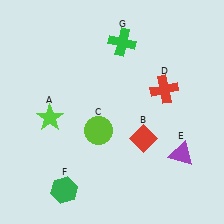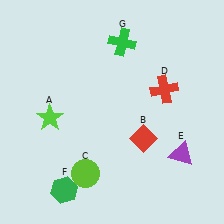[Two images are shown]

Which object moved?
The lime circle (C) moved down.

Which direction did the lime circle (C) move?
The lime circle (C) moved down.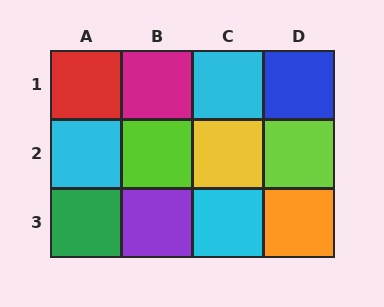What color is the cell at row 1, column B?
Magenta.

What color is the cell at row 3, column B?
Purple.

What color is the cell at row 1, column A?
Red.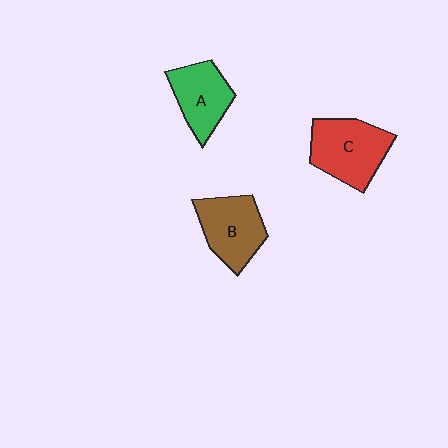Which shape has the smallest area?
Shape A (green).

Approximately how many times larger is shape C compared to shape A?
Approximately 1.3 times.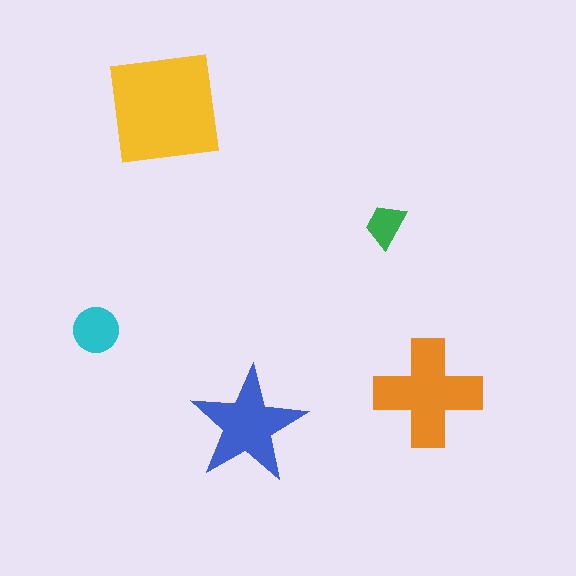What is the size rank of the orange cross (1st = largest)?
2nd.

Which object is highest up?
The yellow square is topmost.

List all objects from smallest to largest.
The green trapezoid, the cyan circle, the blue star, the orange cross, the yellow square.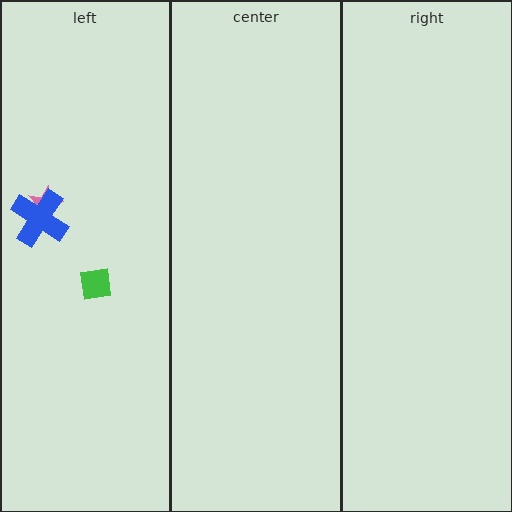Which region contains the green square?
The left region.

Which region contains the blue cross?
The left region.